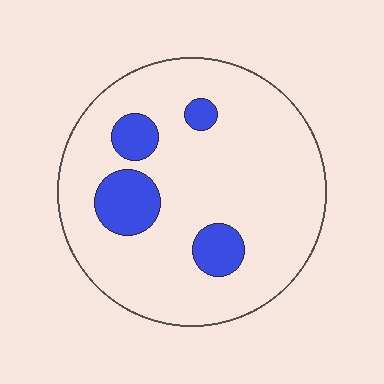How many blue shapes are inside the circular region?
4.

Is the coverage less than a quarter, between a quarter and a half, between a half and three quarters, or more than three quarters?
Less than a quarter.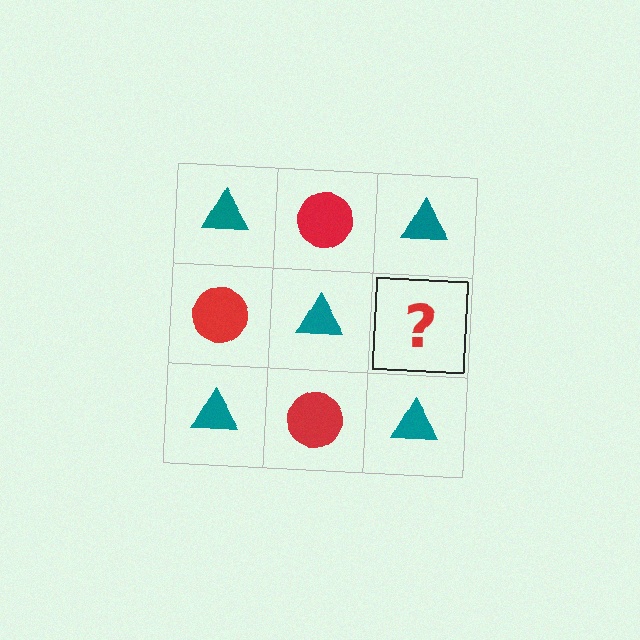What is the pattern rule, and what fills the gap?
The rule is that it alternates teal triangle and red circle in a checkerboard pattern. The gap should be filled with a red circle.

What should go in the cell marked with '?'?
The missing cell should contain a red circle.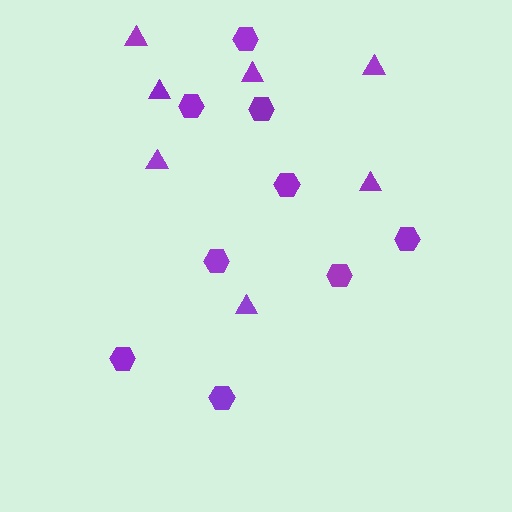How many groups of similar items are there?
There are 2 groups: one group of hexagons (9) and one group of triangles (7).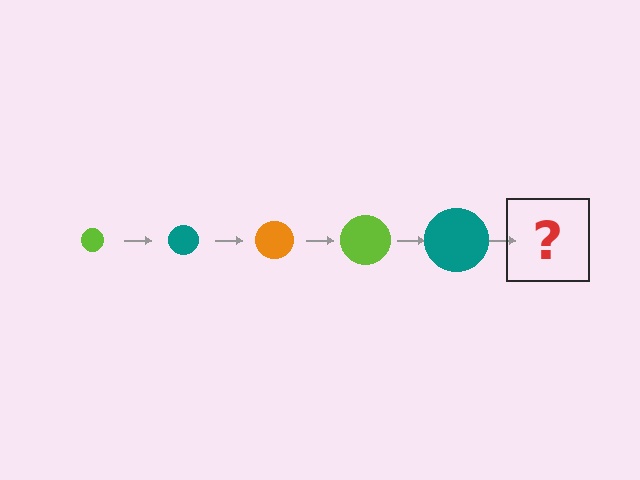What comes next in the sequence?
The next element should be an orange circle, larger than the previous one.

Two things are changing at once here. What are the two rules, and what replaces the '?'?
The two rules are that the circle grows larger each step and the color cycles through lime, teal, and orange. The '?' should be an orange circle, larger than the previous one.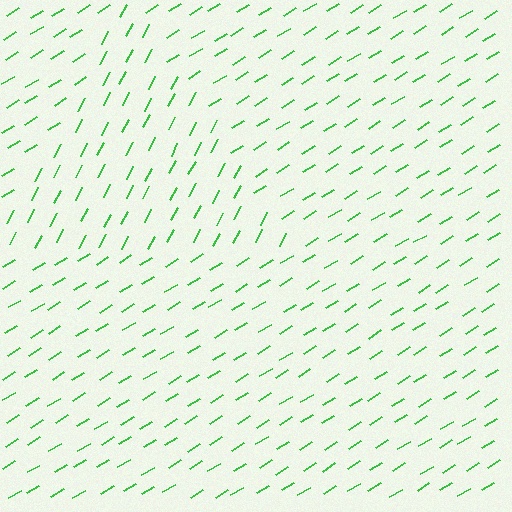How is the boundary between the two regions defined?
The boundary is defined purely by a change in line orientation (approximately 31 degrees difference). All lines are the same color and thickness.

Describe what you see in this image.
The image is filled with small green line segments. A triangle region in the image has lines oriented differently from the surrounding lines, creating a visible texture boundary.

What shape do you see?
I see a triangle.